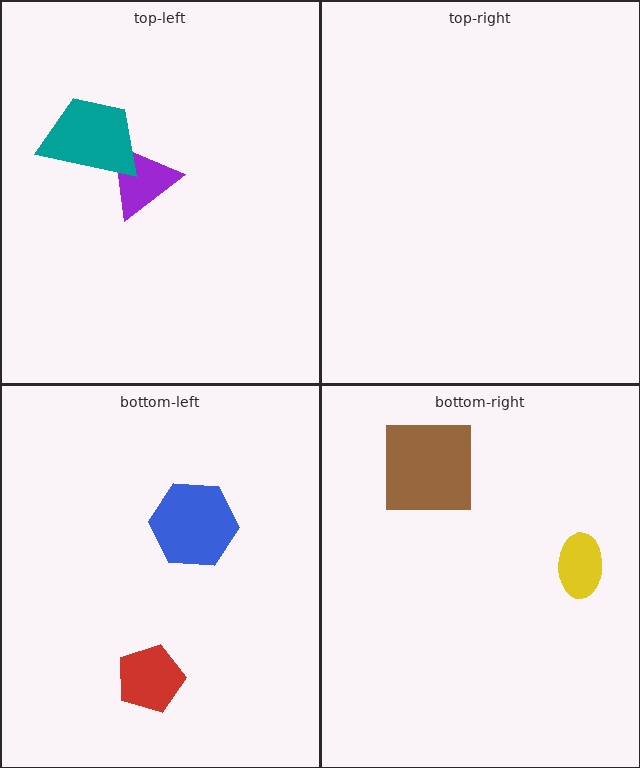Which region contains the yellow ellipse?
The bottom-right region.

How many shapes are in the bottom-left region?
2.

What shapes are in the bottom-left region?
The red pentagon, the blue hexagon.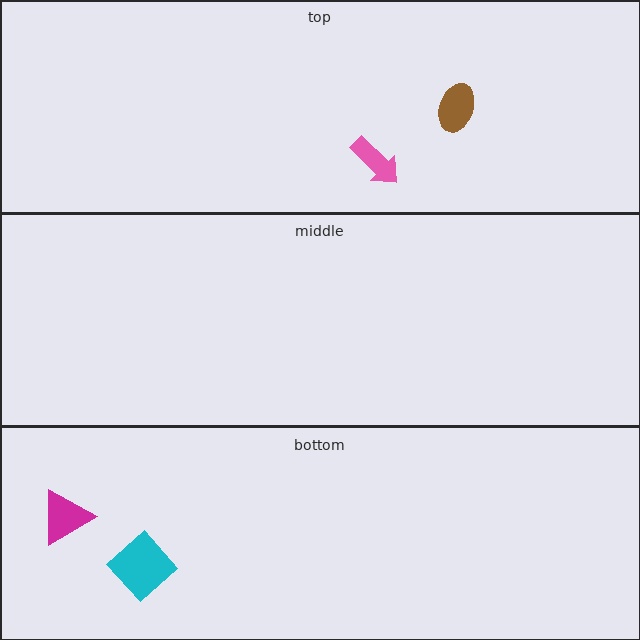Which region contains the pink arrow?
The top region.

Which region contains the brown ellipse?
The top region.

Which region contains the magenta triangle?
The bottom region.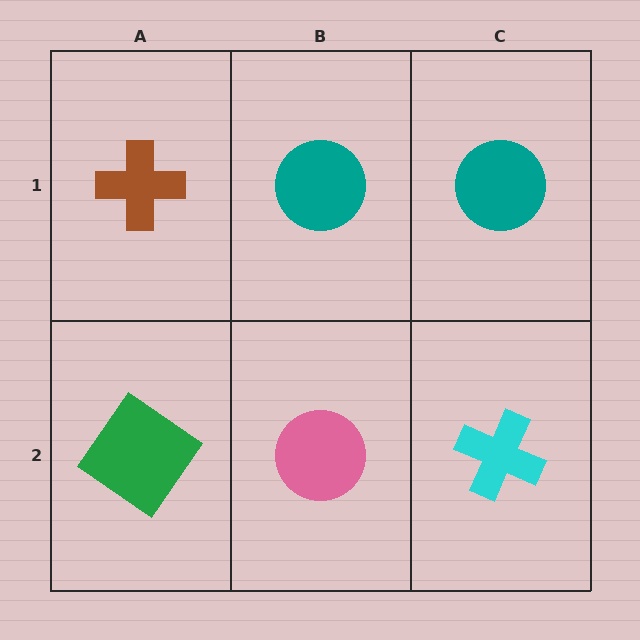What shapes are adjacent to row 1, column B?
A pink circle (row 2, column B), a brown cross (row 1, column A), a teal circle (row 1, column C).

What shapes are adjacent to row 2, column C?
A teal circle (row 1, column C), a pink circle (row 2, column B).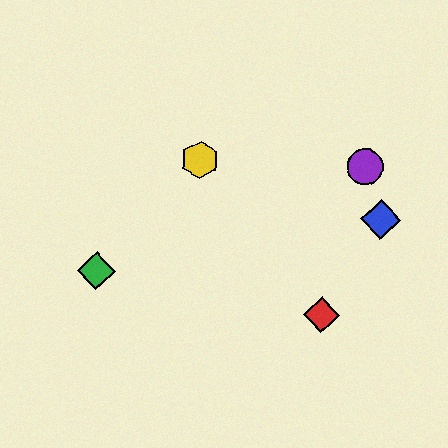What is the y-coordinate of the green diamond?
The green diamond is at y≈271.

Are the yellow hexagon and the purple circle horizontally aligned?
Yes, both are at y≈160.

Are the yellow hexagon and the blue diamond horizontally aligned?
No, the yellow hexagon is at y≈160 and the blue diamond is at y≈219.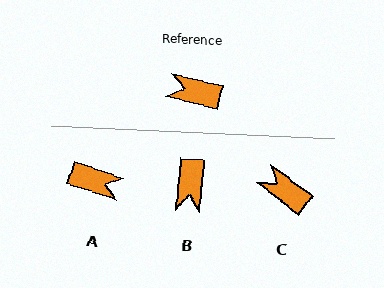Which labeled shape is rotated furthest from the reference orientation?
A, about 175 degrees away.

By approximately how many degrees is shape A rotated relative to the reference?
Approximately 175 degrees counter-clockwise.